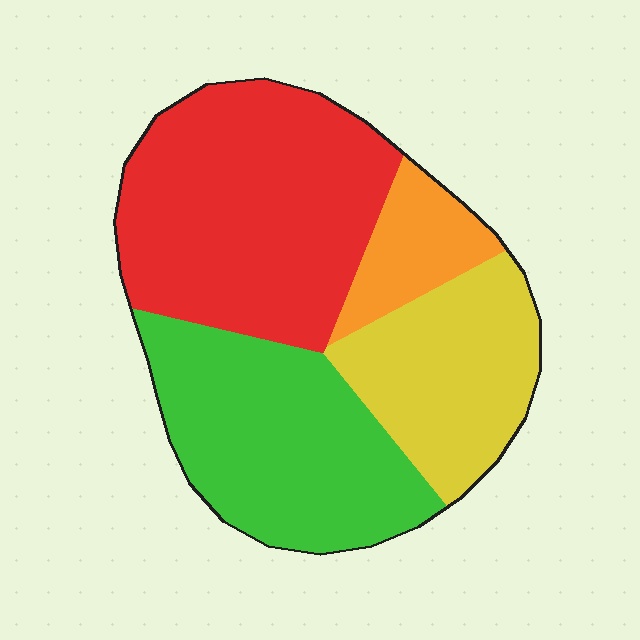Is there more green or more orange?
Green.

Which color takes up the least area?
Orange, at roughly 10%.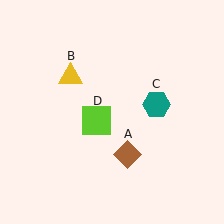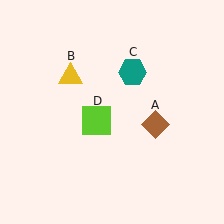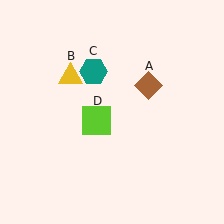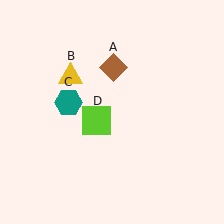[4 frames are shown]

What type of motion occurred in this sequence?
The brown diamond (object A), teal hexagon (object C) rotated counterclockwise around the center of the scene.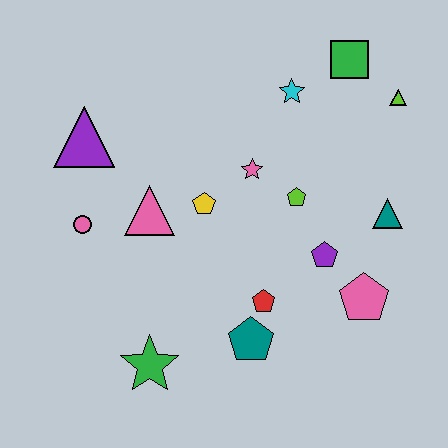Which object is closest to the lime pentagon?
The pink star is closest to the lime pentagon.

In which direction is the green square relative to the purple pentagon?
The green square is above the purple pentagon.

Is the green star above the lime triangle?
No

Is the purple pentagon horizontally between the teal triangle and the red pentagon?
Yes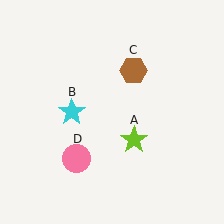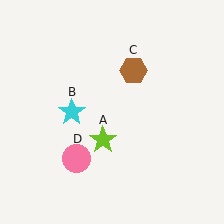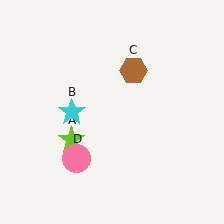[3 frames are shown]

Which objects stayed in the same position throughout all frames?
Cyan star (object B) and brown hexagon (object C) and pink circle (object D) remained stationary.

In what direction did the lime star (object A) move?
The lime star (object A) moved left.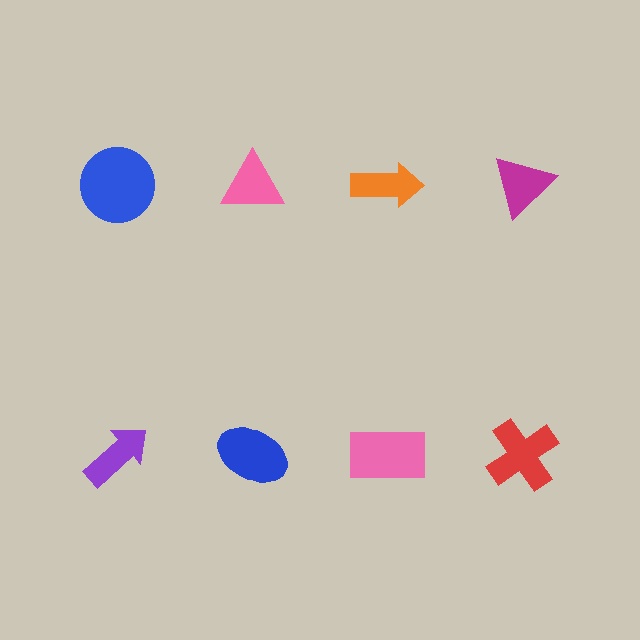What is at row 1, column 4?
A magenta triangle.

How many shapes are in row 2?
4 shapes.